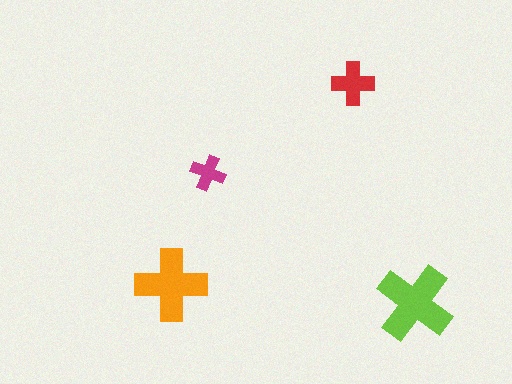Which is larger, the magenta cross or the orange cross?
The orange one.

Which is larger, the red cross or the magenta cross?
The red one.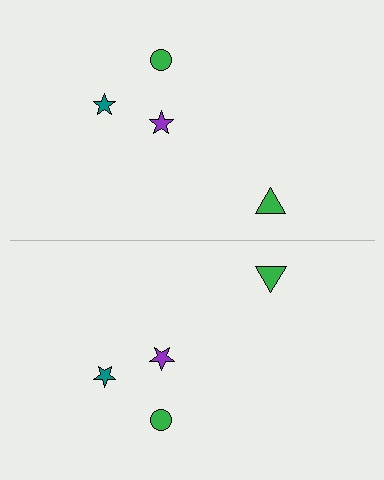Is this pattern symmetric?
Yes, this pattern has bilateral (reflection) symmetry.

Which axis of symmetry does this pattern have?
The pattern has a horizontal axis of symmetry running through the center of the image.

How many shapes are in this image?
There are 8 shapes in this image.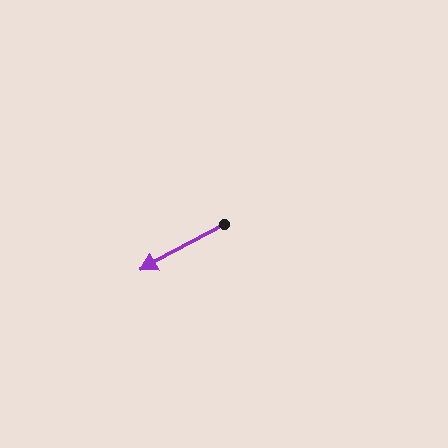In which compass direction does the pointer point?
Southwest.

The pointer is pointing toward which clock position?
Roughly 8 o'clock.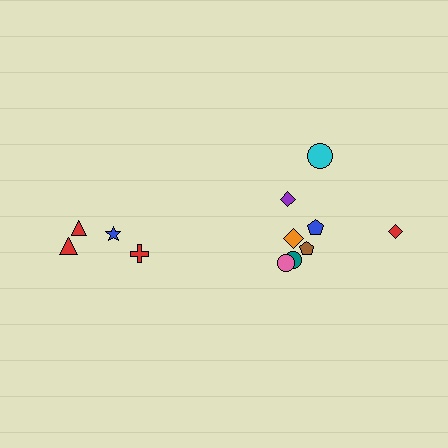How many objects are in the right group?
There are 8 objects.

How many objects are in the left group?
There are 4 objects.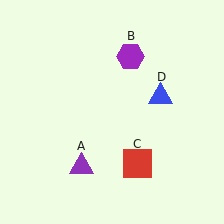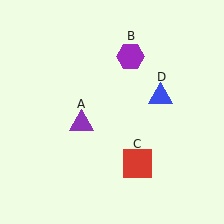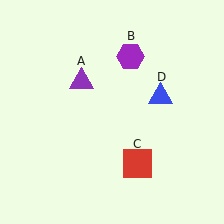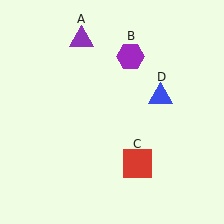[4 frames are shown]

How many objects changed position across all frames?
1 object changed position: purple triangle (object A).